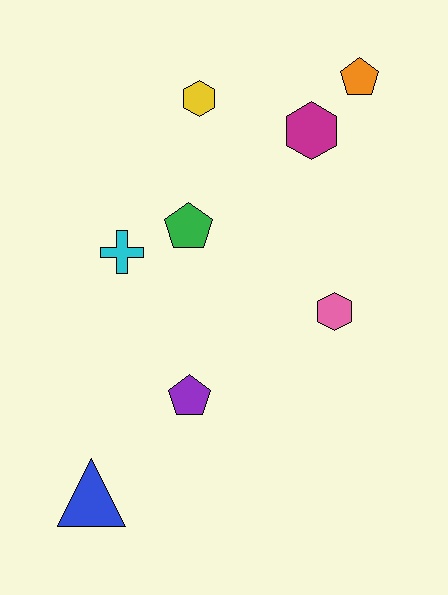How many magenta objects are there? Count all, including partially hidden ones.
There is 1 magenta object.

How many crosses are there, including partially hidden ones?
There is 1 cross.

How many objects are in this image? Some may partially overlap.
There are 8 objects.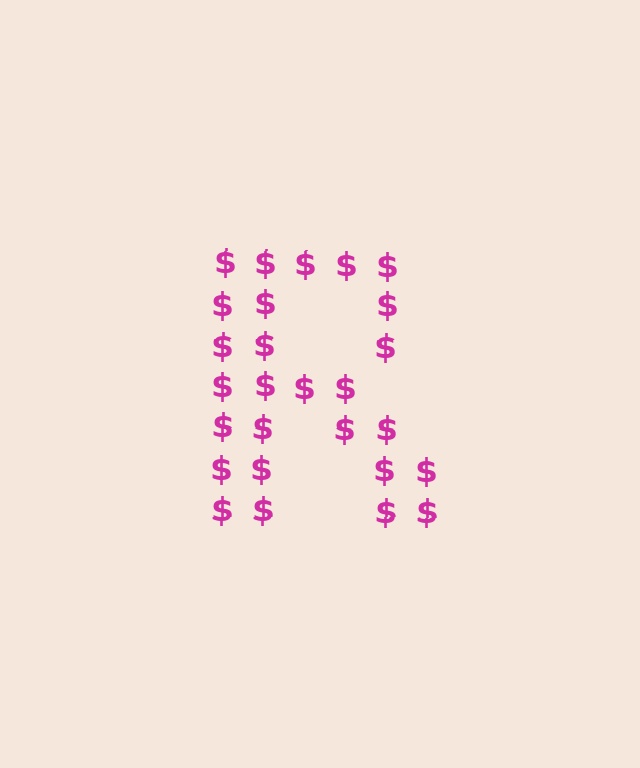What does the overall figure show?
The overall figure shows the letter R.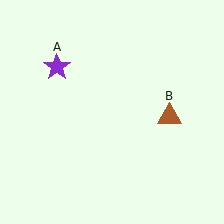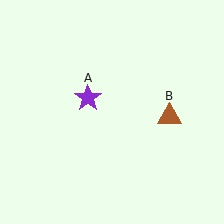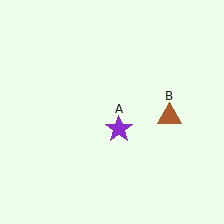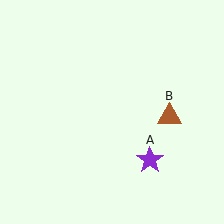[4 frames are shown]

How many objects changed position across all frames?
1 object changed position: purple star (object A).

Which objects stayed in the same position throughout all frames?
Brown triangle (object B) remained stationary.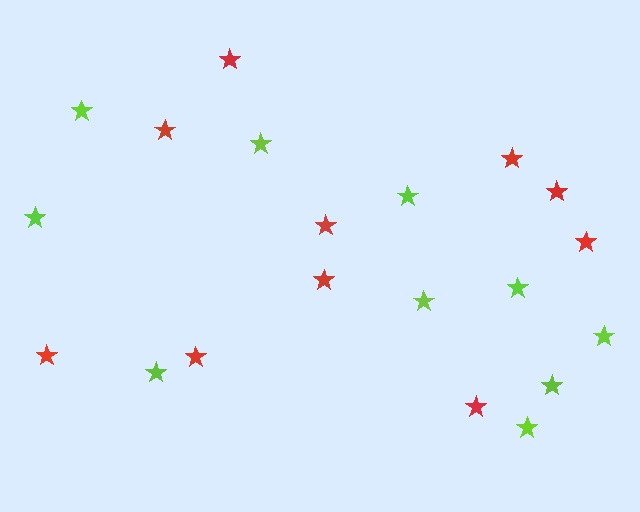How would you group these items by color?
There are 2 groups: one group of lime stars (10) and one group of red stars (10).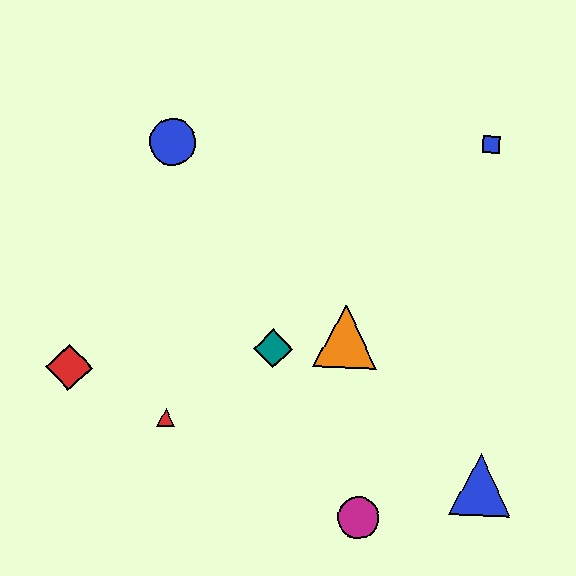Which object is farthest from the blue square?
The red diamond is farthest from the blue square.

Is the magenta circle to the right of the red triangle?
Yes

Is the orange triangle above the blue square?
No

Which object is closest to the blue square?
The orange triangle is closest to the blue square.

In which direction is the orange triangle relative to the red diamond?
The orange triangle is to the right of the red diamond.